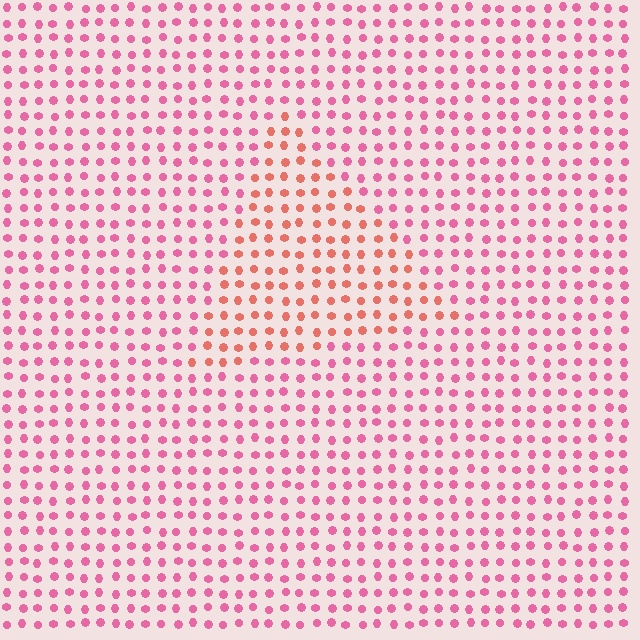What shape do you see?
I see a triangle.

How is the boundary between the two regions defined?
The boundary is defined purely by a slight shift in hue (about 33 degrees). Spacing, size, and orientation are identical on both sides.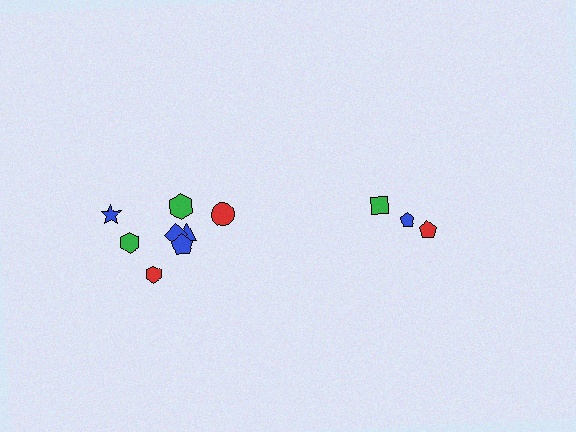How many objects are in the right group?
There are 3 objects.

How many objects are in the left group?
There are 8 objects.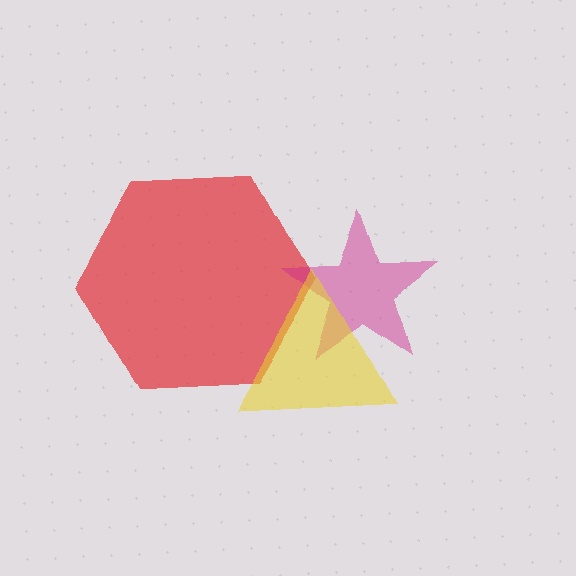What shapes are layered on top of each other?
The layered shapes are: a red hexagon, a magenta star, a yellow triangle.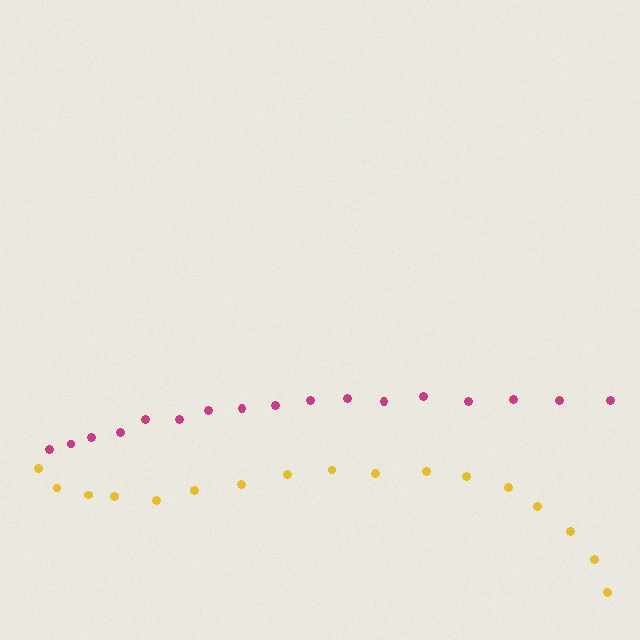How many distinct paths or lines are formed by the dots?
There are 2 distinct paths.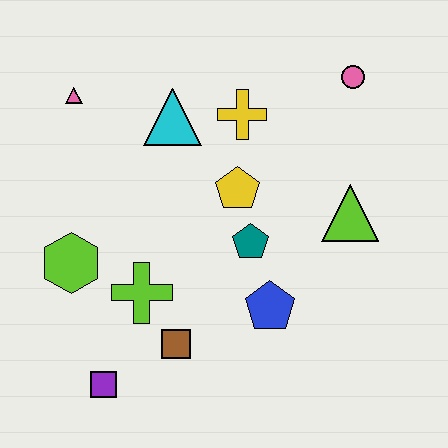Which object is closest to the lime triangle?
The teal pentagon is closest to the lime triangle.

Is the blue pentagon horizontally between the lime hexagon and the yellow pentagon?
No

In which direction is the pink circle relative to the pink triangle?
The pink circle is to the right of the pink triangle.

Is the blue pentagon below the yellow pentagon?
Yes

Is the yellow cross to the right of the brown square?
Yes